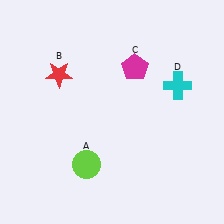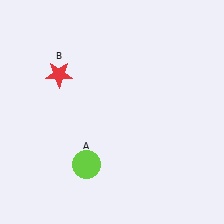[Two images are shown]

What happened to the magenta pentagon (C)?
The magenta pentagon (C) was removed in Image 2. It was in the top-right area of Image 1.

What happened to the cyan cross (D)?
The cyan cross (D) was removed in Image 2. It was in the top-right area of Image 1.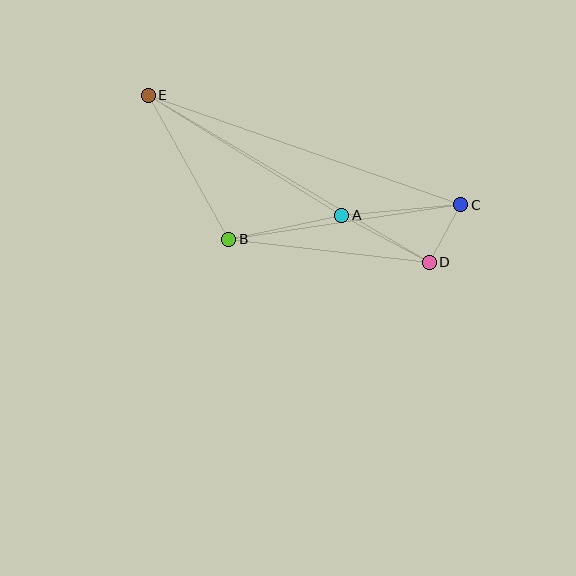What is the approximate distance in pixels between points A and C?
The distance between A and C is approximately 119 pixels.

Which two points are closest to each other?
Points C and D are closest to each other.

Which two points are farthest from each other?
Points C and E are farthest from each other.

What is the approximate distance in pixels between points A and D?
The distance between A and D is approximately 100 pixels.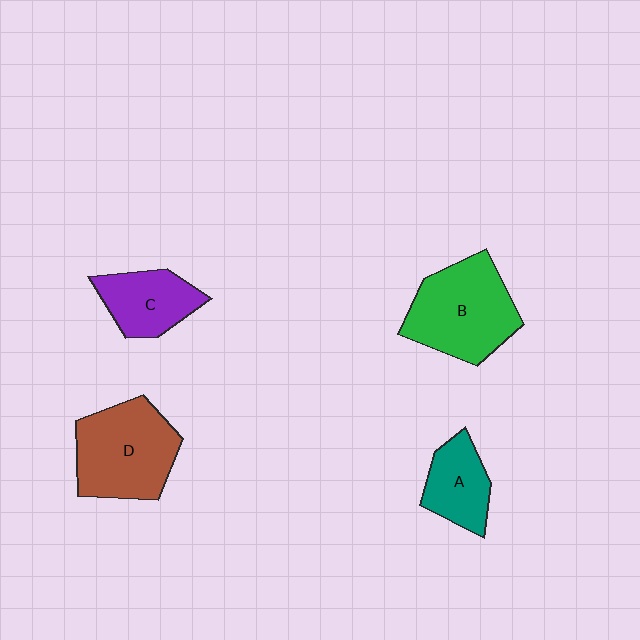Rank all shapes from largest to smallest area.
From largest to smallest: B (green), D (brown), C (purple), A (teal).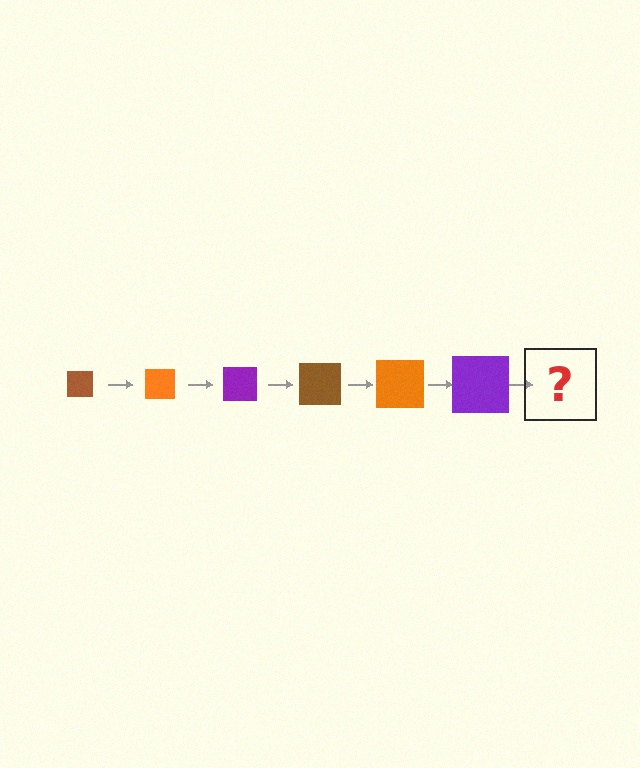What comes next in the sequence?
The next element should be a brown square, larger than the previous one.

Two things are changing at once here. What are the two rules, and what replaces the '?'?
The two rules are that the square grows larger each step and the color cycles through brown, orange, and purple. The '?' should be a brown square, larger than the previous one.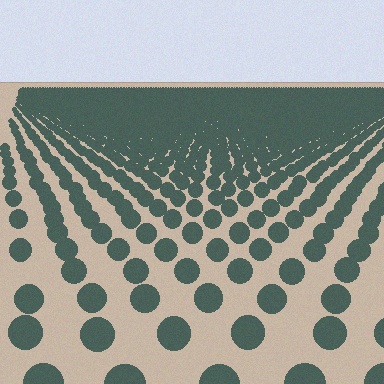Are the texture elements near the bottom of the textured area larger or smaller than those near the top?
Larger. Near the bottom, elements are closer to the viewer and appear at a bigger on-screen size.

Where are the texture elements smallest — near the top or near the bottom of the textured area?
Near the top.